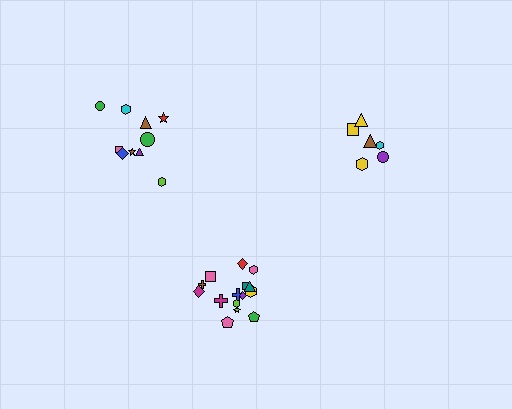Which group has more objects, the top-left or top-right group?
The top-left group.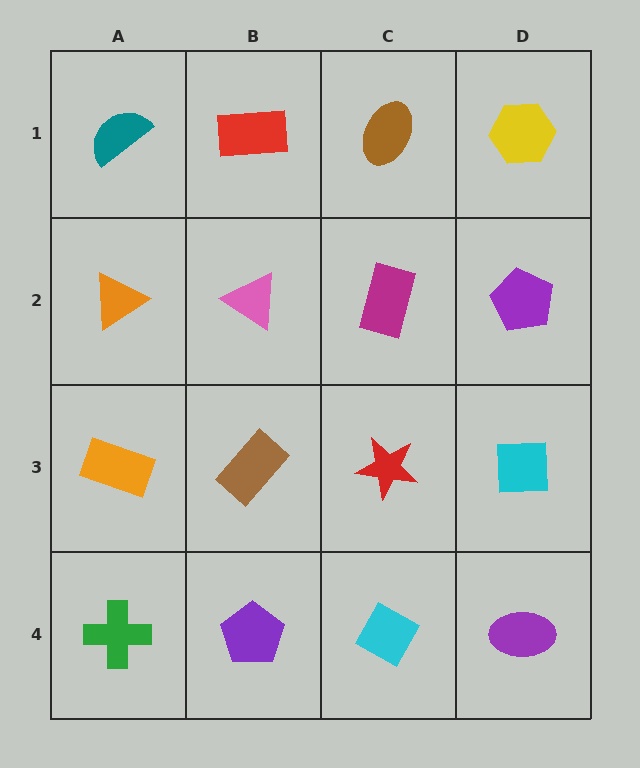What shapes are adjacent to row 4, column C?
A red star (row 3, column C), a purple pentagon (row 4, column B), a purple ellipse (row 4, column D).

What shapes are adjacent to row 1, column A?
An orange triangle (row 2, column A), a red rectangle (row 1, column B).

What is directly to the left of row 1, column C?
A red rectangle.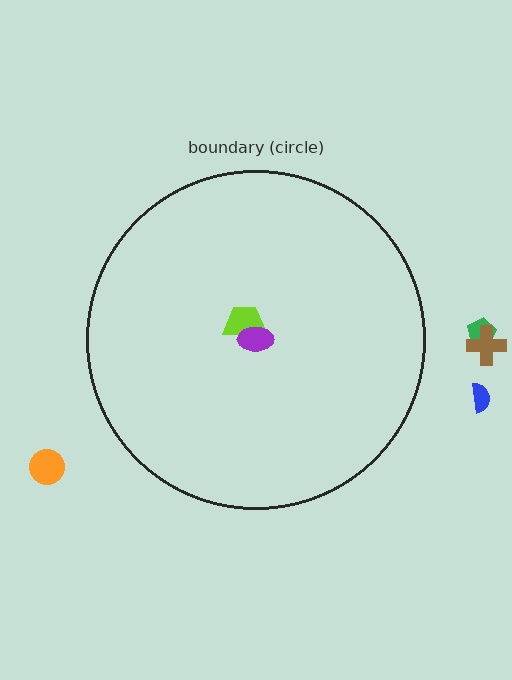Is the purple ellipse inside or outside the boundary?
Inside.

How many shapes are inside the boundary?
2 inside, 4 outside.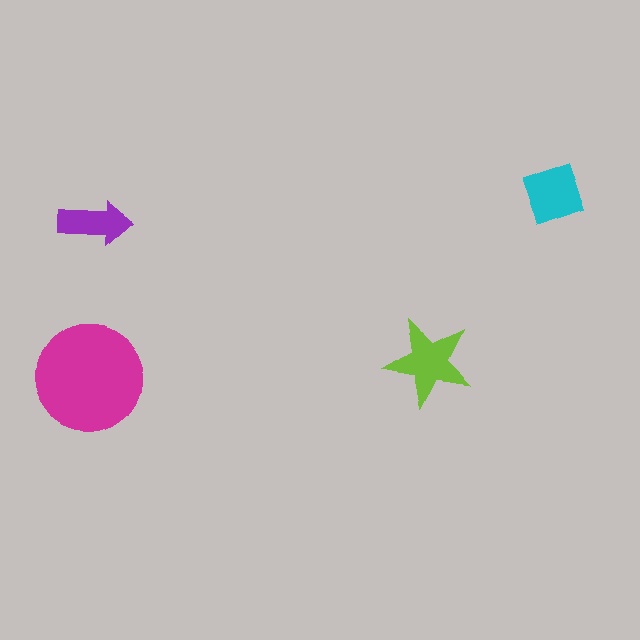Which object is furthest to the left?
The purple arrow is leftmost.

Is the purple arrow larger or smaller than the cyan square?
Smaller.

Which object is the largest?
The magenta circle.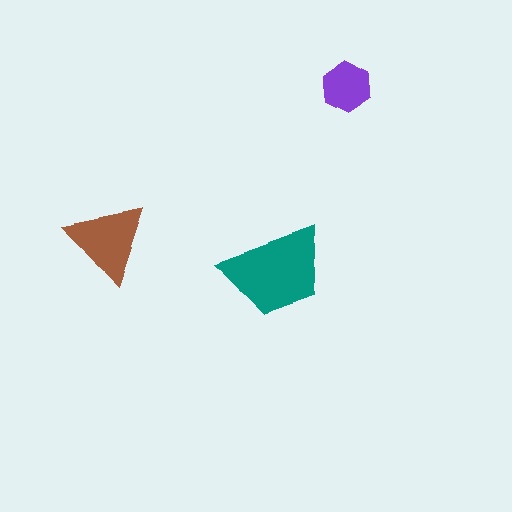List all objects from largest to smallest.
The teal trapezoid, the brown triangle, the purple hexagon.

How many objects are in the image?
There are 3 objects in the image.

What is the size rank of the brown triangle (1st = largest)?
2nd.